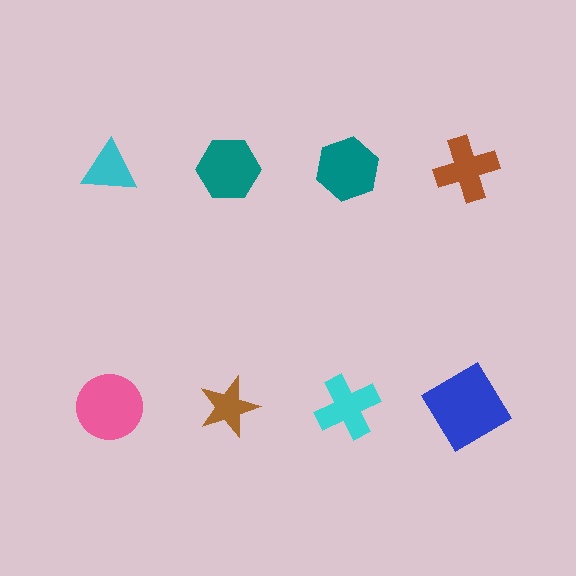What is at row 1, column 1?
A cyan triangle.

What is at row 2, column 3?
A cyan cross.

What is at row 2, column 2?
A brown star.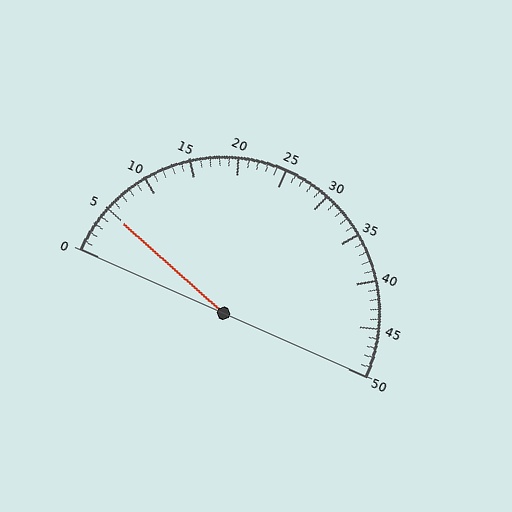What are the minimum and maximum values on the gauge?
The gauge ranges from 0 to 50.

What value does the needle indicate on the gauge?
The needle indicates approximately 5.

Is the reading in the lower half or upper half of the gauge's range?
The reading is in the lower half of the range (0 to 50).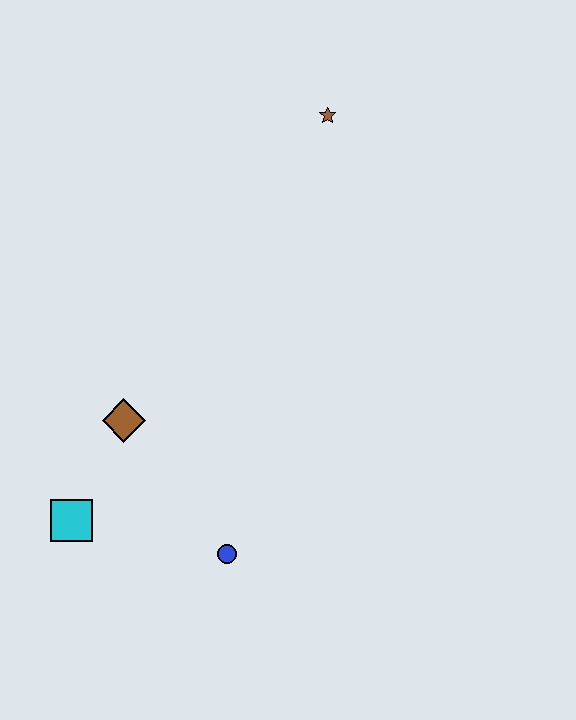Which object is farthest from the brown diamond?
The brown star is farthest from the brown diamond.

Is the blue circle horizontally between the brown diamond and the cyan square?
No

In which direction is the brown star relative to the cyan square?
The brown star is above the cyan square.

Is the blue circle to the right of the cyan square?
Yes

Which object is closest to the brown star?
The brown diamond is closest to the brown star.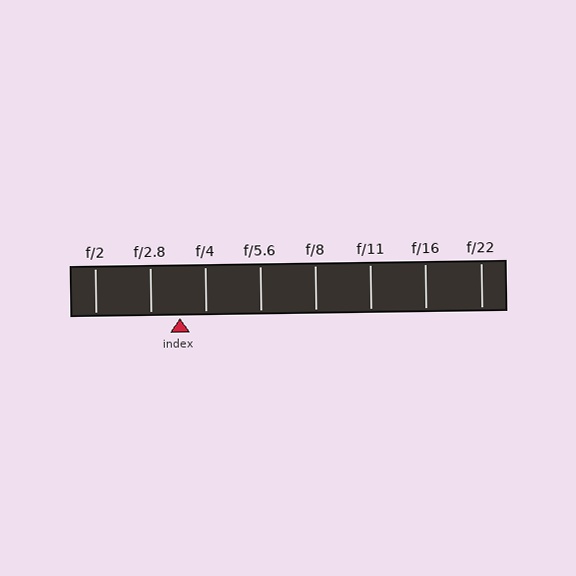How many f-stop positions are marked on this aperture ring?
There are 8 f-stop positions marked.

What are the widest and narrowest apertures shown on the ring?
The widest aperture shown is f/2 and the narrowest is f/22.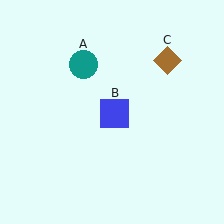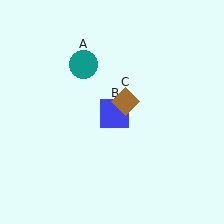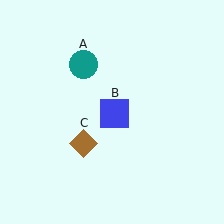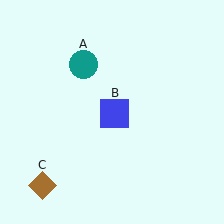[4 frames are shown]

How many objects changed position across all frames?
1 object changed position: brown diamond (object C).